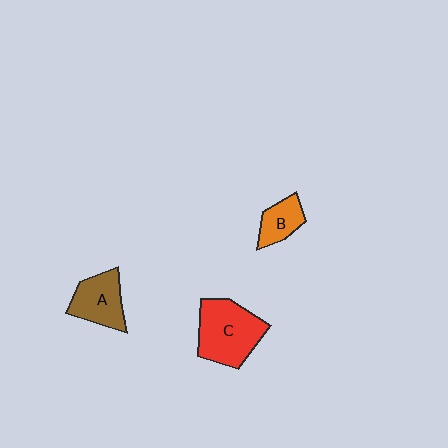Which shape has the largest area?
Shape C (red).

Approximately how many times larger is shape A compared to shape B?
Approximately 1.5 times.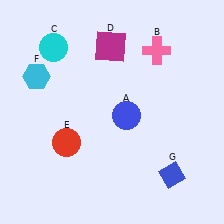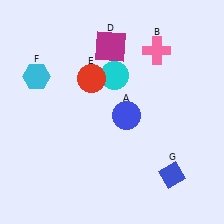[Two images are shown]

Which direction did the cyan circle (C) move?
The cyan circle (C) moved right.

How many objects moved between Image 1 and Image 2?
2 objects moved between the two images.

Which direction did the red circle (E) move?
The red circle (E) moved up.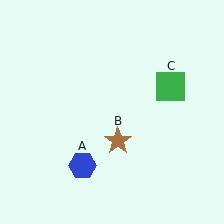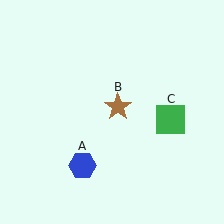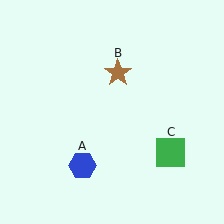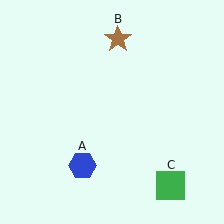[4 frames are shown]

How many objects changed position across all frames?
2 objects changed position: brown star (object B), green square (object C).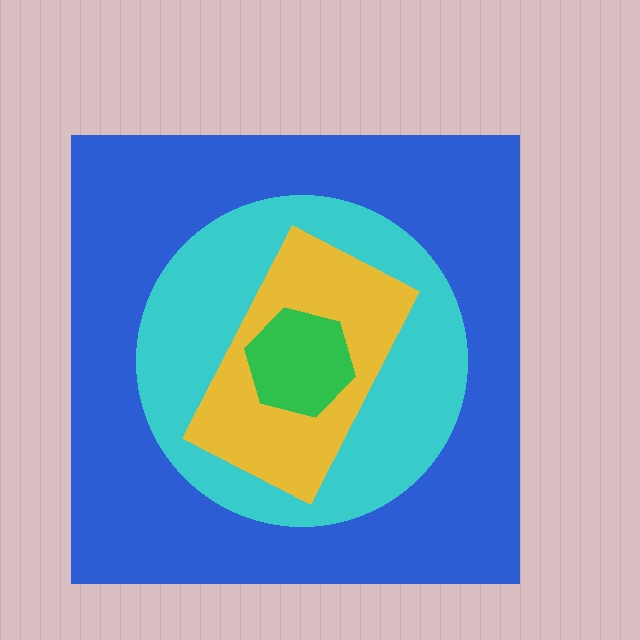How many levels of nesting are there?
4.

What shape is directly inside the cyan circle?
The yellow rectangle.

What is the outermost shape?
The blue square.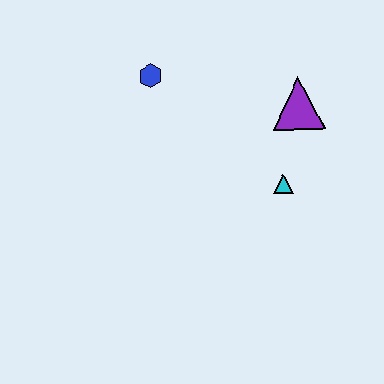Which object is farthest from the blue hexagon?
The cyan triangle is farthest from the blue hexagon.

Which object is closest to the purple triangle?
The cyan triangle is closest to the purple triangle.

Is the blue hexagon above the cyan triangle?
Yes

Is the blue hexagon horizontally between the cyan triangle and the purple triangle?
No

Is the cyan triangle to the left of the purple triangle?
Yes